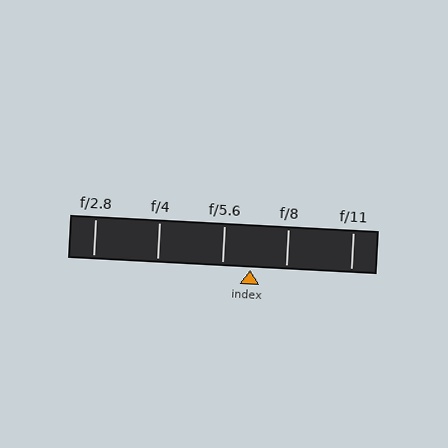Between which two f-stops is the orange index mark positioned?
The index mark is between f/5.6 and f/8.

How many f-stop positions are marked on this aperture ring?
There are 5 f-stop positions marked.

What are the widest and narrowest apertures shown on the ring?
The widest aperture shown is f/2.8 and the narrowest is f/11.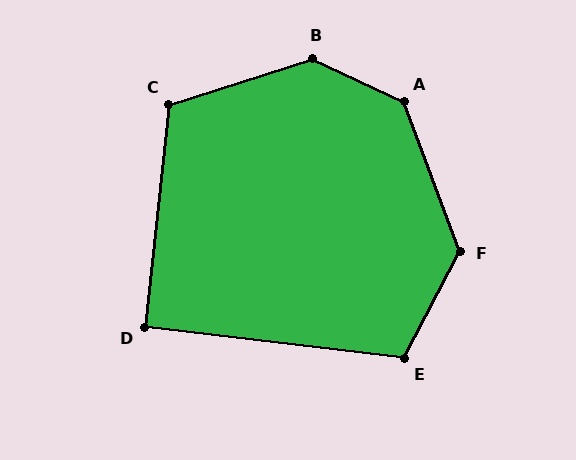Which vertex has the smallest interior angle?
D, at approximately 91 degrees.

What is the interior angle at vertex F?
Approximately 132 degrees (obtuse).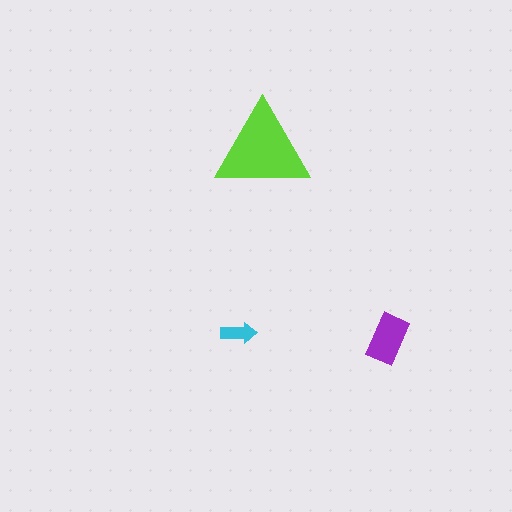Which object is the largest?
The lime triangle.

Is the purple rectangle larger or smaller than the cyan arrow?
Larger.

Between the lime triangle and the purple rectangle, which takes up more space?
The lime triangle.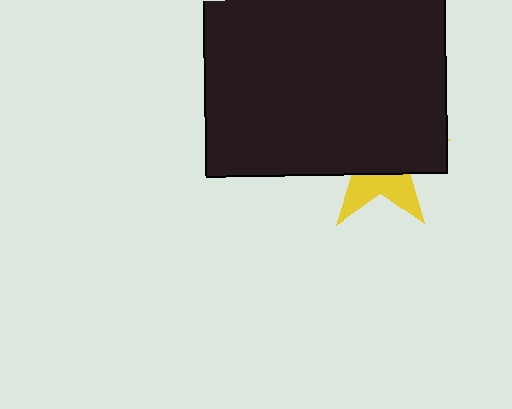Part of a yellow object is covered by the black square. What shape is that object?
It is a star.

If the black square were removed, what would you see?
You would see the complete yellow star.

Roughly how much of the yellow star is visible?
A small part of it is visible (roughly 34%).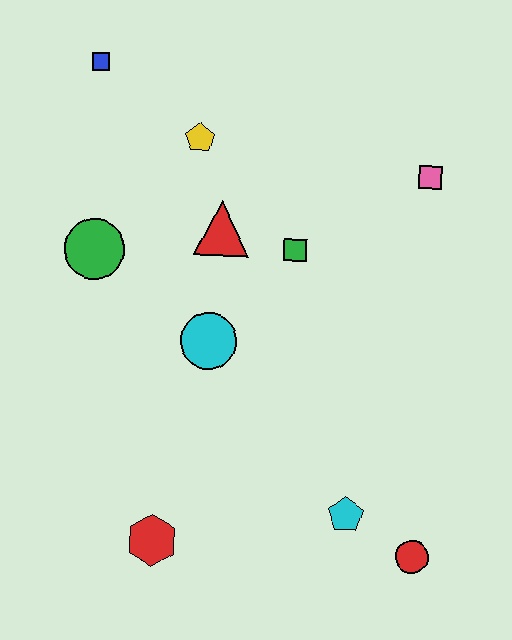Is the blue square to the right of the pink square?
No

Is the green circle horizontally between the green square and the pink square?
No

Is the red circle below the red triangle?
Yes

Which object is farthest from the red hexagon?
The blue square is farthest from the red hexagon.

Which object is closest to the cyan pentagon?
The red circle is closest to the cyan pentagon.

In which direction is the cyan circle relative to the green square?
The cyan circle is below the green square.